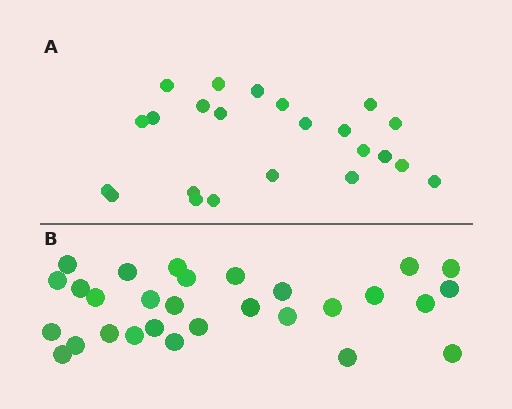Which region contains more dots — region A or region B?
Region B (the bottom region) has more dots.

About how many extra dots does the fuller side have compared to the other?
Region B has about 6 more dots than region A.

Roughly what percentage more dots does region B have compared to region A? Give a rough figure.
About 25% more.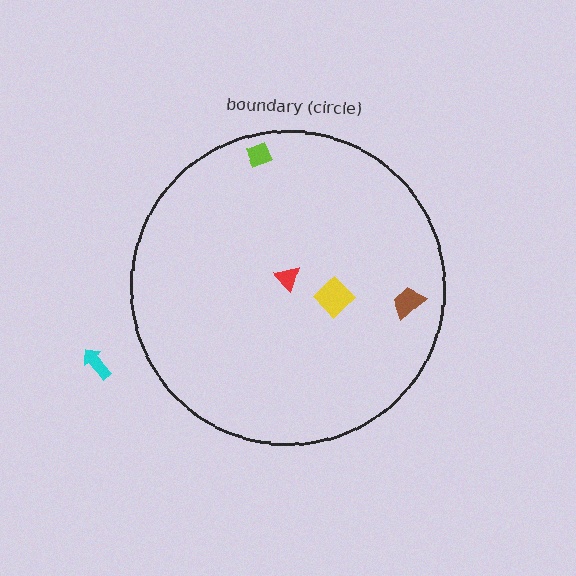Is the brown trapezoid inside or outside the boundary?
Inside.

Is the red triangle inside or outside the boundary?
Inside.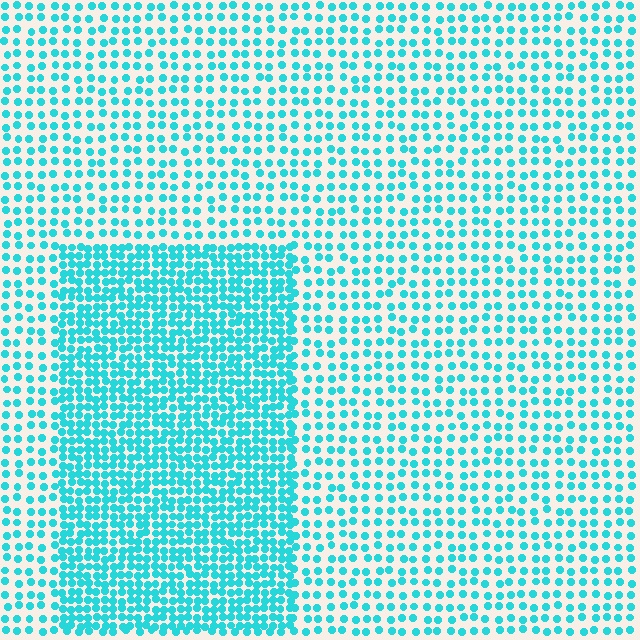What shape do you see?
I see a rectangle.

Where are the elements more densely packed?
The elements are more densely packed inside the rectangle boundary.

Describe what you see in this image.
The image contains small cyan elements arranged at two different densities. A rectangle-shaped region is visible where the elements are more densely packed than the surrounding area.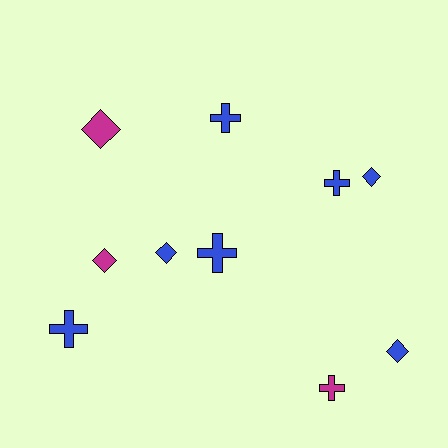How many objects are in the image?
There are 10 objects.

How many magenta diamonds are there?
There are 2 magenta diamonds.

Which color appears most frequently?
Blue, with 7 objects.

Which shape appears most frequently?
Diamond, with 5 objects.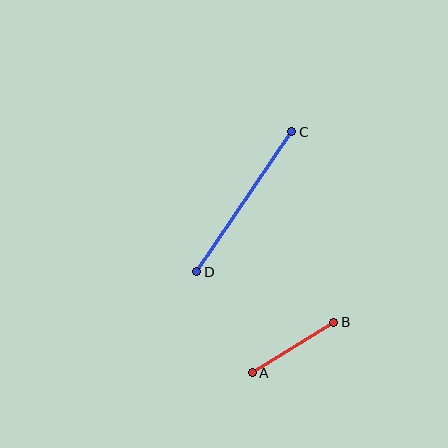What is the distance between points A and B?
The distance is approximately 96 pixels.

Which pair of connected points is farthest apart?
Points C and D are farthest apart.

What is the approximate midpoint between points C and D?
The midpoint is at approximately (244, 202) pixels.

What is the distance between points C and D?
The distance is approximately 169 pixels.